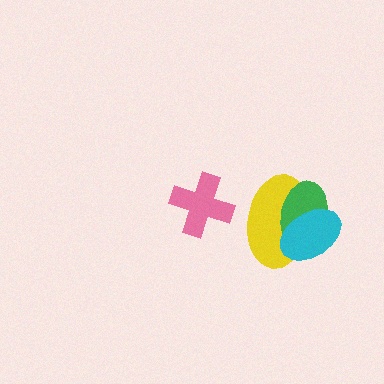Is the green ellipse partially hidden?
Yes, it is partially covered by another shape.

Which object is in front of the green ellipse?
The cyan ellipse is in front of the green ellipse.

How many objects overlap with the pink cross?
0 objects overlap with the pink cross.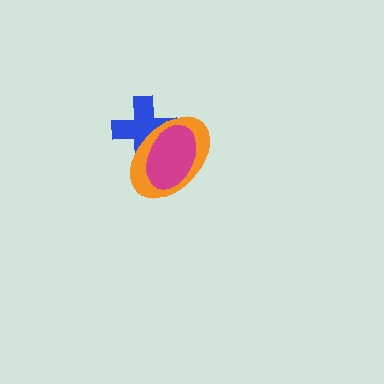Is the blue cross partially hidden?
Yes, it is partially covered by another shape.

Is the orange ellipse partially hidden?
Yes, it is partially covered by another shape.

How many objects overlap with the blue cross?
2 objects overlap with the blue cross.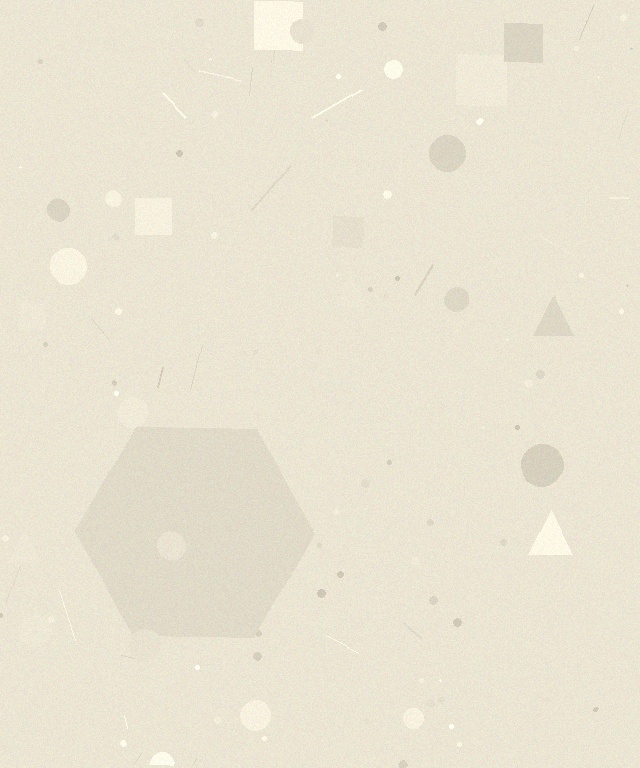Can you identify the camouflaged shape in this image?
The camouflaged shape is a hexagon.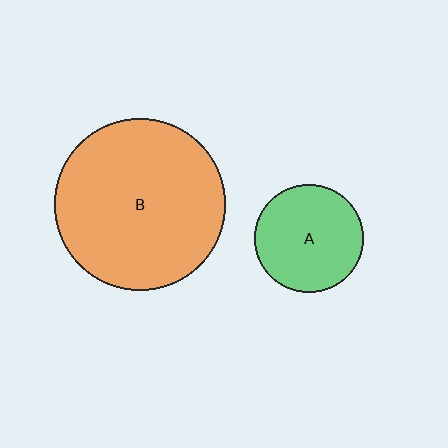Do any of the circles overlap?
No, none of the circles overlap.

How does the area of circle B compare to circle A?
Approximately 2.5 times.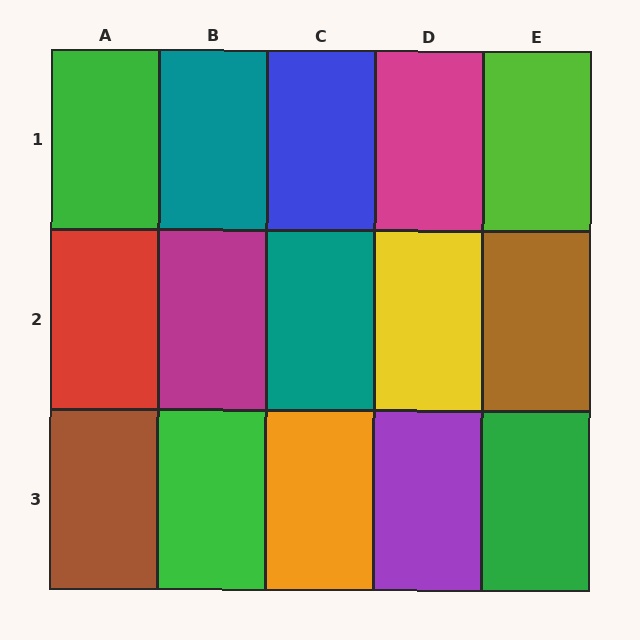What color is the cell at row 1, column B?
Teal.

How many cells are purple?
1 cell is purple.